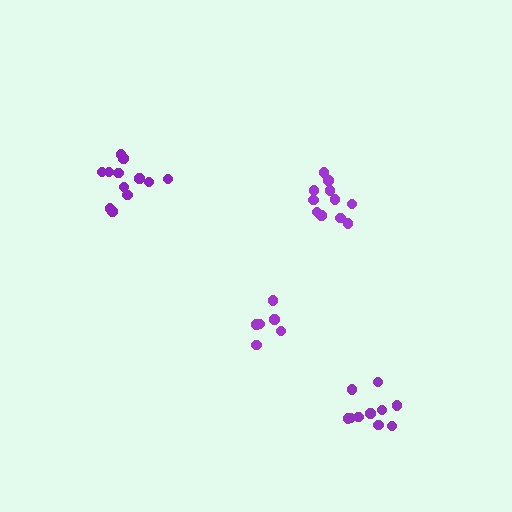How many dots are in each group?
Group 1: 12 dots, Group 2: 11 dots, Group 3: 6 dots, Group 4: 10 dots (39 total).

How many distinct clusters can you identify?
There are 4 distinct clusters.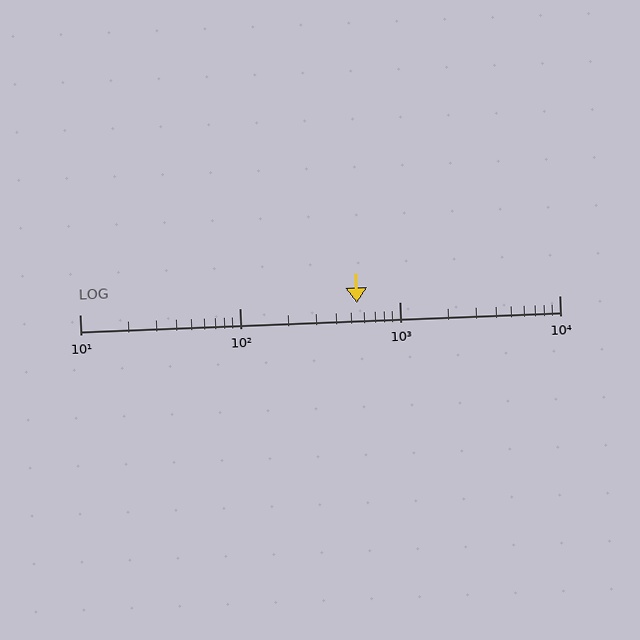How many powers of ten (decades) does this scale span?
The scale spans 3 decades, from 10 to 10000.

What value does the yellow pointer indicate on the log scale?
The pointer indicates approximately 540.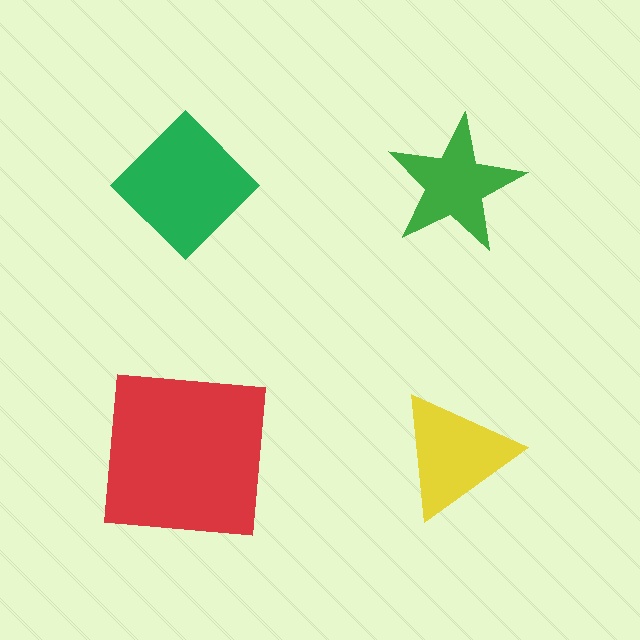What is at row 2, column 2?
A yellow triangle.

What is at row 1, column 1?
A green diamond.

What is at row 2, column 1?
A red square.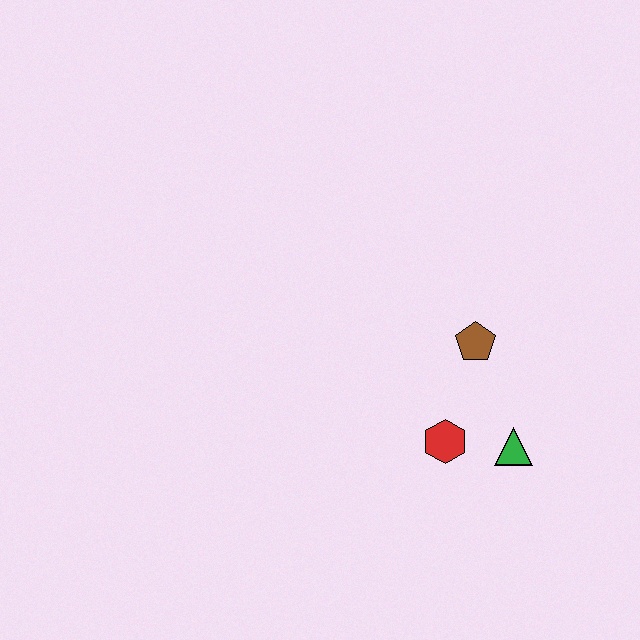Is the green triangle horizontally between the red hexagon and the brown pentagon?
No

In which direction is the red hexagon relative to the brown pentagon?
The red hexagon is below the brown pentagon.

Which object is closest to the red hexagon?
The green triangle is closest to the red hexagon.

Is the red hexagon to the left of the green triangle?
Yes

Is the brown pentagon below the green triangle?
No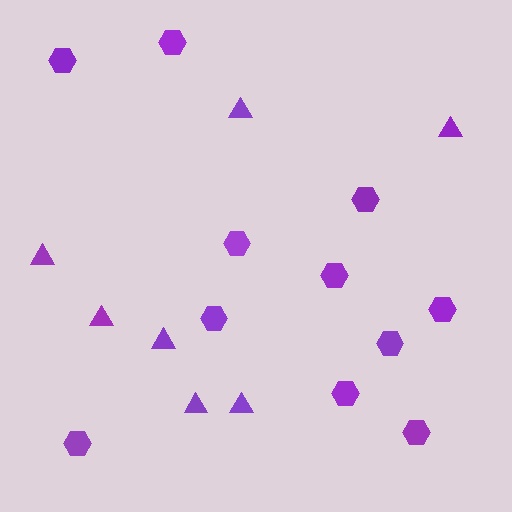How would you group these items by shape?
There are 2 groups: one group of hexagons (11) and one group of triangles (7).